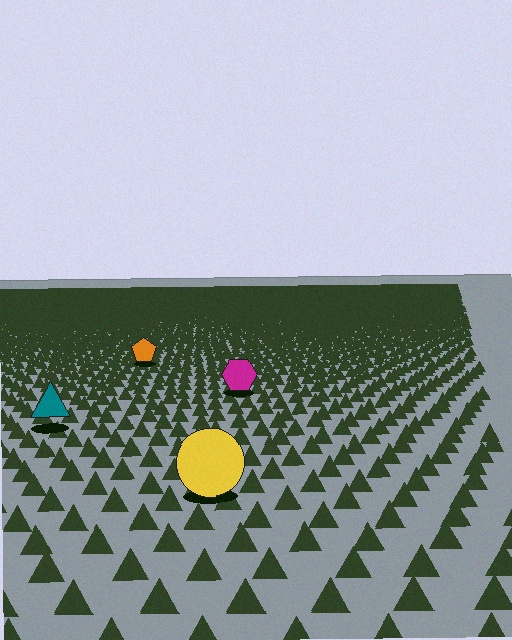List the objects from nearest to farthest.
From nearest to farthest: the yellow circle, the teal triangle, the magenta hexagon, the orange pentagon.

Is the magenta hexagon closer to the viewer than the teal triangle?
No. The teal triangle is closer — you can tell from the texture gradient: the ground texture is coarser near it.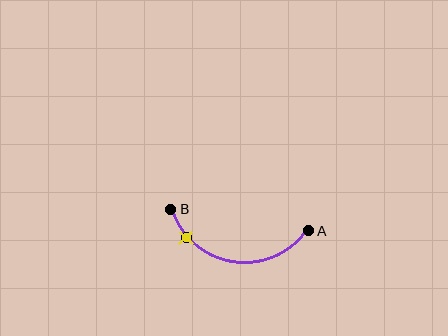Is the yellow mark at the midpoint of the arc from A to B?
No. The yellow mark lies on the arc but is closer to endpoint B. The arc midpoint would be at the point on the curve equidistant along the arc from both A and B.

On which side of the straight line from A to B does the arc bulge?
The arc bulges below the straight line connecting A and B.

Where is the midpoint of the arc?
The arc midpoint is the point on the curve farthest from the straight line joining A and B. It sits below that line.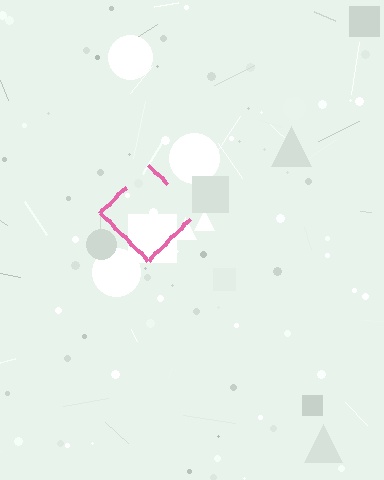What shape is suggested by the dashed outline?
The dashed outline suggests a diamond.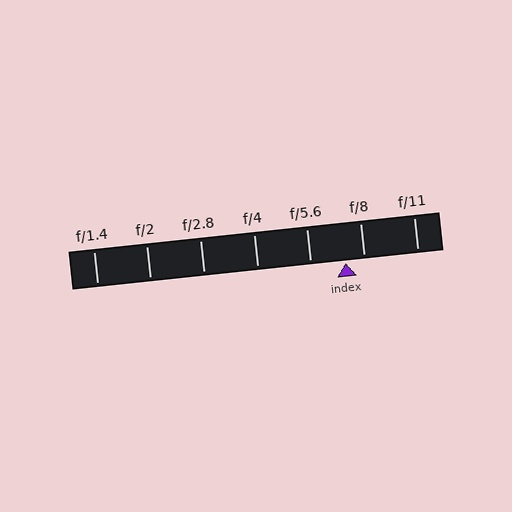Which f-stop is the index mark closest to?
The index mark is closest to f/8.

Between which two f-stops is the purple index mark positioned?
The index mark is between f/5.6 and f/8.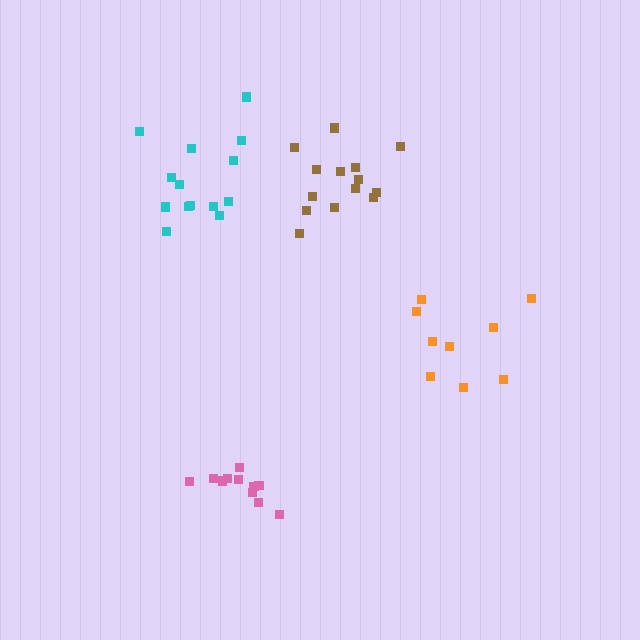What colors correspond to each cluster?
The clusters are colored: pink, orange, brown, cyan.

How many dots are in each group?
Group 1: 11 dots, Group 2: 9 dots, Group 3: 14 dots, Group 4: 14 dots (48 total).